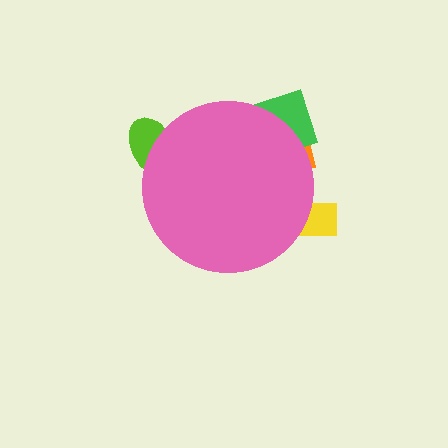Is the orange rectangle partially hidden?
Yes, the orange rectangle is partially hidden behind the pink circle.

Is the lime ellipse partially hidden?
Yes, the lime ellipse is partially hidden behind the pink circle.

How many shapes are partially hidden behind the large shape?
4 shapes are partially hidden.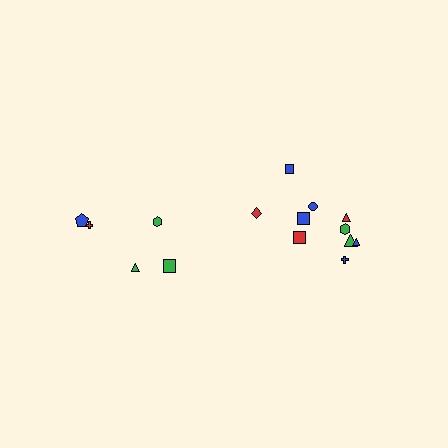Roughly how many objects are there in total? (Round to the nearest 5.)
Roughly 15 objects in total.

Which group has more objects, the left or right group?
The right group.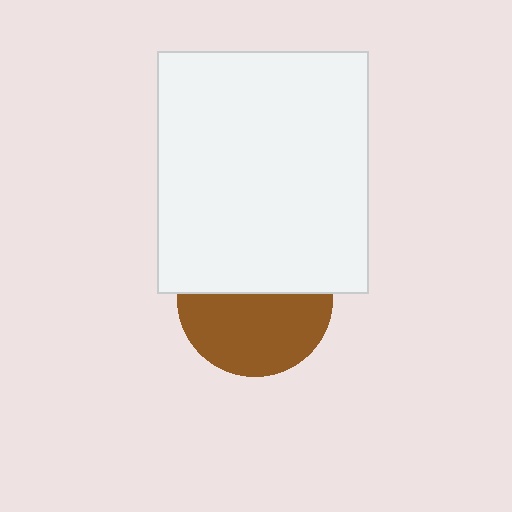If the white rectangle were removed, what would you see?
You would see the complete brown circle.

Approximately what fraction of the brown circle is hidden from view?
Roughly 46% of the brown circle is hidden behind the white rectangle.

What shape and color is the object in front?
The object in front is a white rectangle.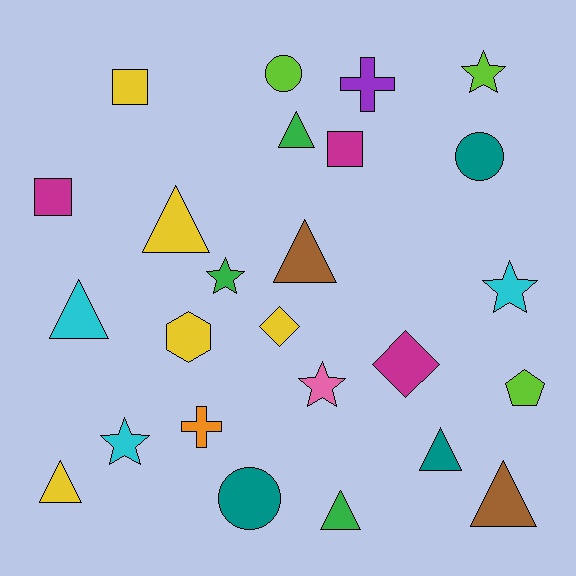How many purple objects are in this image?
There is 1 purple object.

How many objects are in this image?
There are 25 objects.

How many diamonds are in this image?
There are 2 diamonds.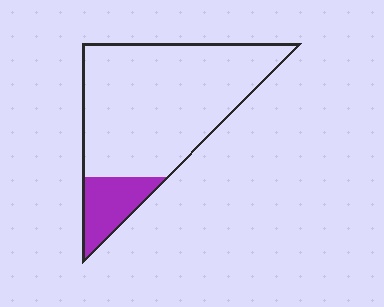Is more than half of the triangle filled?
No.